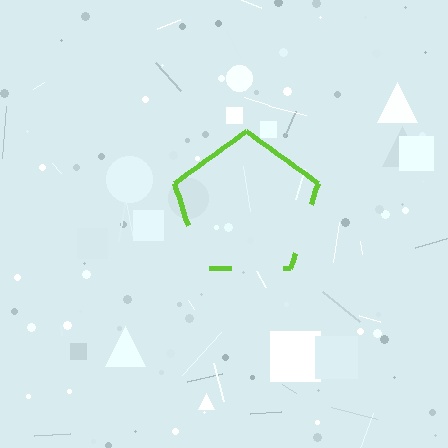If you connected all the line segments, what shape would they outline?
They would outline a pentagon.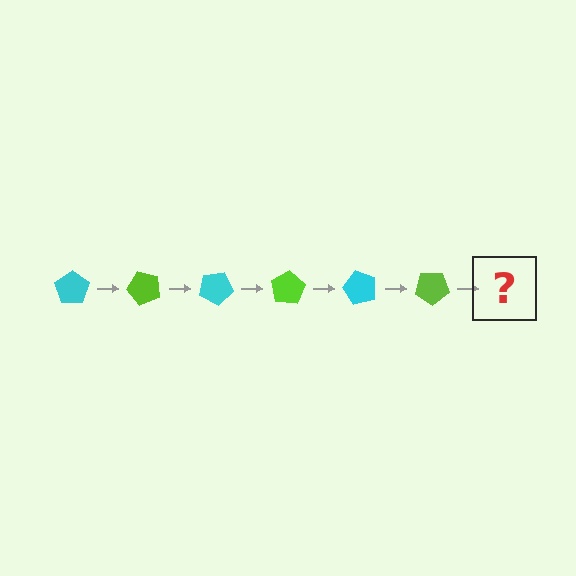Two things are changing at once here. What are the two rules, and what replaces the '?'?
The two rules are that it rotates 50 degrees each step and the color cycles through cyan and lime. The '?' should be a cyan pentagon, rotated 300 degrees from the start.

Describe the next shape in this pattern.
It should be a cyan pentagon, rotated 300 degrees from the start.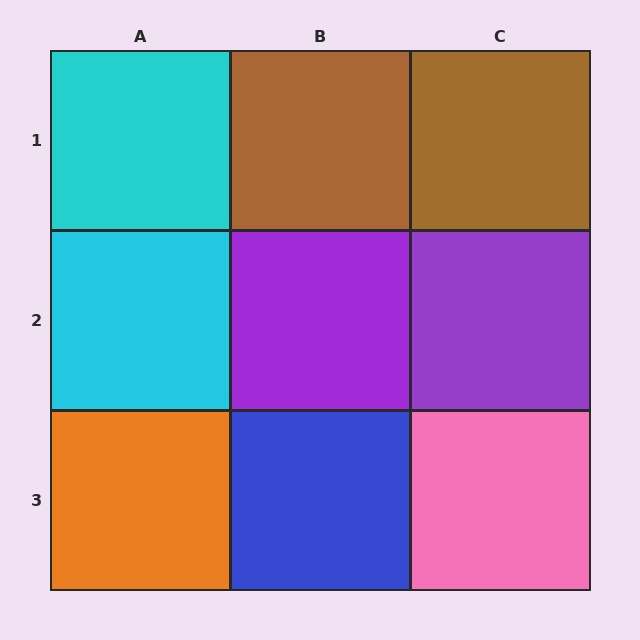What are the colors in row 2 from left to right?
Cyan, purple, purple.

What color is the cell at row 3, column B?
Blue.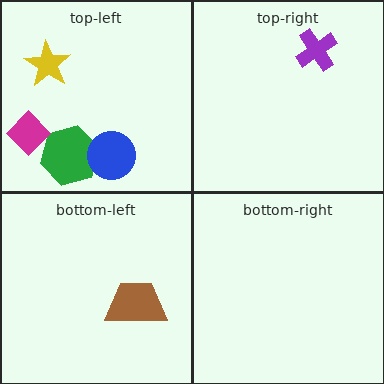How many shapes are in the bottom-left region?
1.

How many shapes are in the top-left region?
4.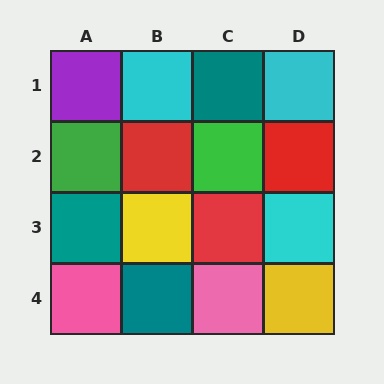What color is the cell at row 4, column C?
Pink.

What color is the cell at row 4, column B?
Teal.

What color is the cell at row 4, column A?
Pink.